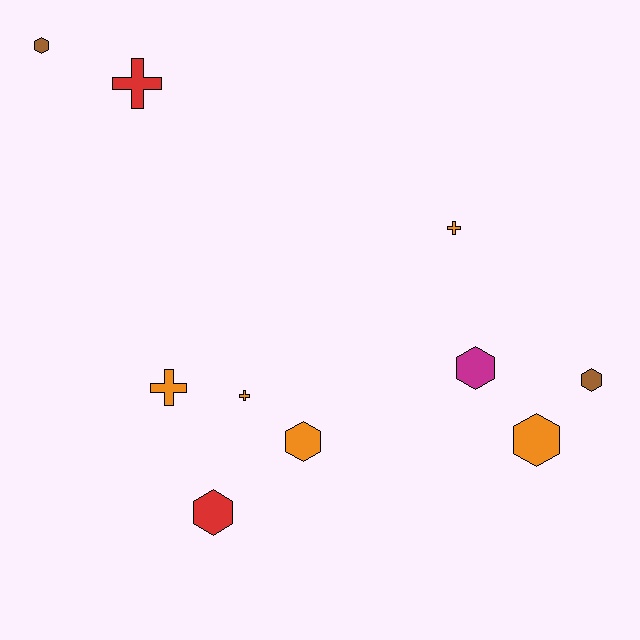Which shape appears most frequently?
Hexagon, with 6 objects.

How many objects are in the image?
There are 10 objects.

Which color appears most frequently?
Orange, with 5 objects.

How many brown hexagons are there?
There are 2 brown hexagons.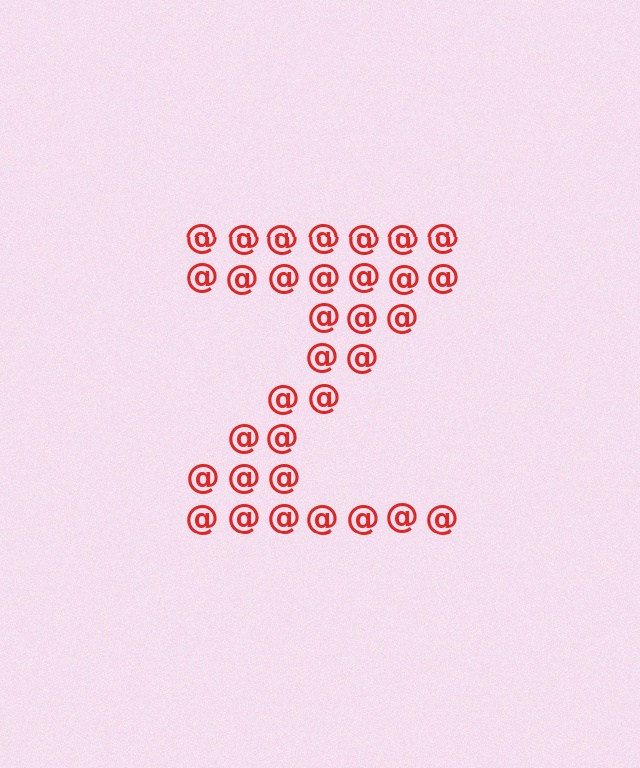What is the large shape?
The large shape is the letter Z.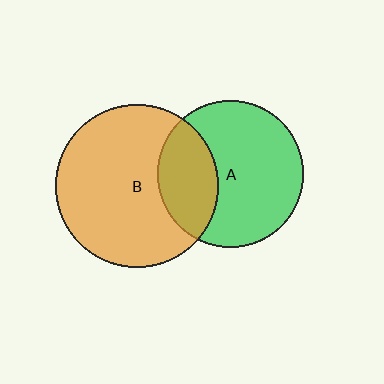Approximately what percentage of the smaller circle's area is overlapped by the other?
Approximately 30%.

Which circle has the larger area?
Circle B (orange).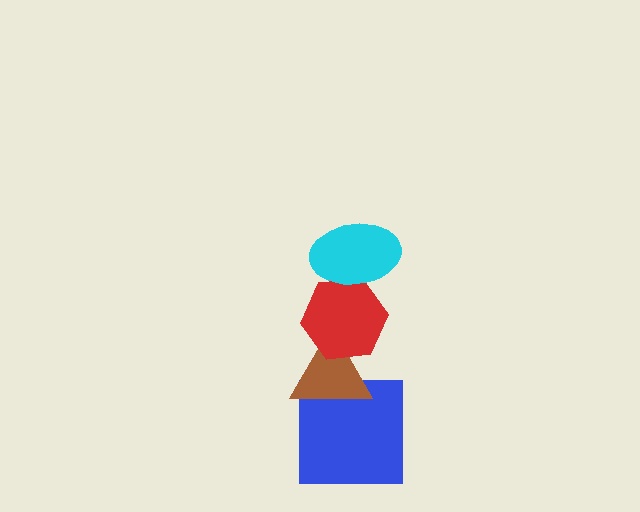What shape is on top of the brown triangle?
The red hexagon is on top of the brown triangle.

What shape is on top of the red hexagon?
The cyan ellipse is on top of the red hexagon.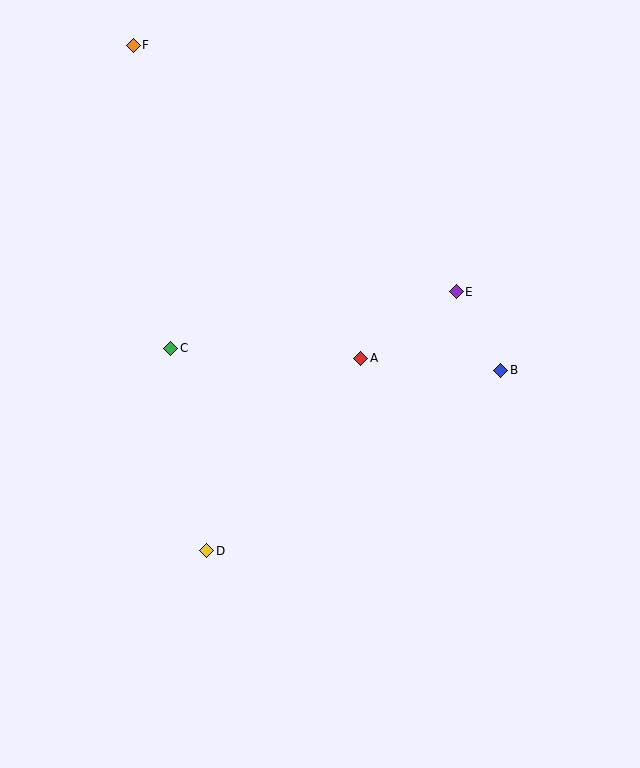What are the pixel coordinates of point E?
Point E is at (456, 292).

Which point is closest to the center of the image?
Point A at (361, 358) is closest to the center.